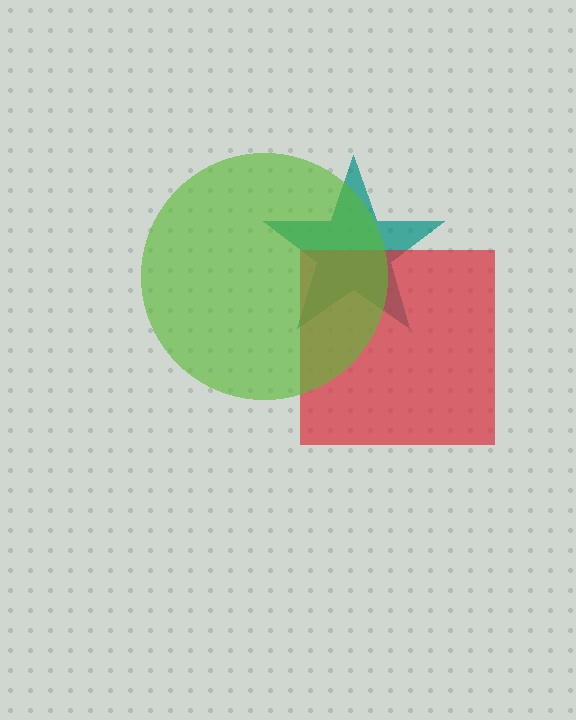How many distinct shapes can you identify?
There are 3 distinct shapes: a teal star, a red square, a lime circle.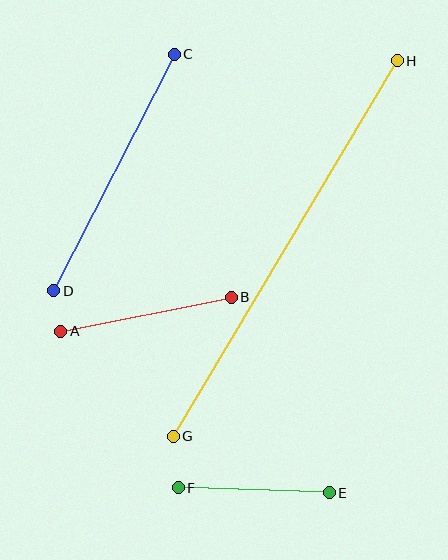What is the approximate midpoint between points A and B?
The midpoint is at approximately (146, 314) pixels.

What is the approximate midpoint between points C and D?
The midpoint is at approximately (114, 172) pixels.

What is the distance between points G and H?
The distance is approximately 437 pixels.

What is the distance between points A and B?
The distance is approximately 174 pixels.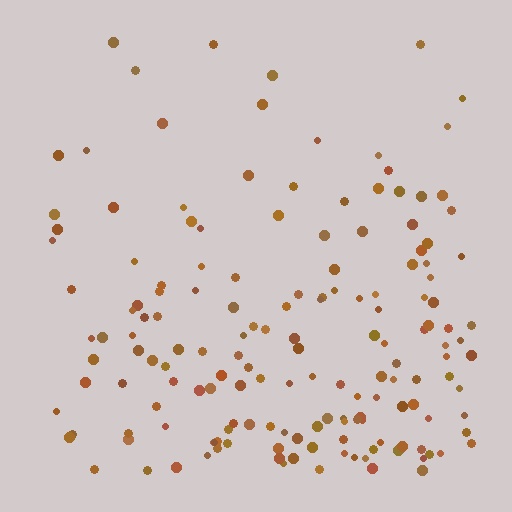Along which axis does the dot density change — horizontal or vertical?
Vertical.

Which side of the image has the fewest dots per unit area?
The top.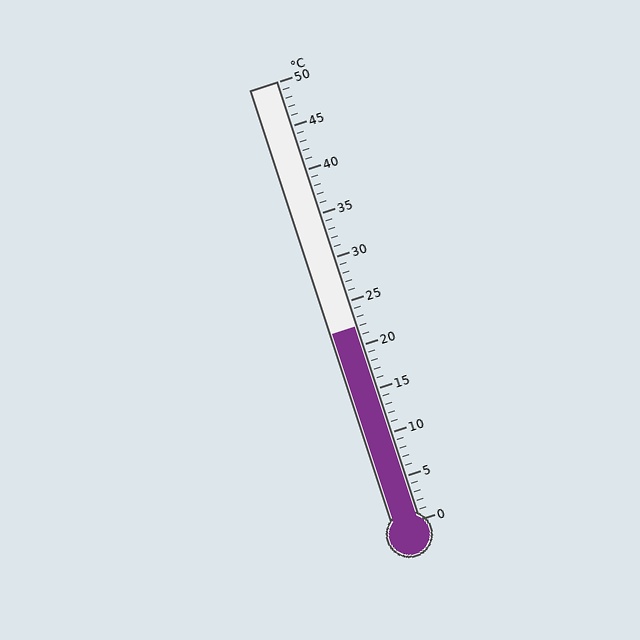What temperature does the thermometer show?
The thermometer shows approximately 22°C.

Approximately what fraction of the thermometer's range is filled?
The thermometer is filled to approximately 45% of its range.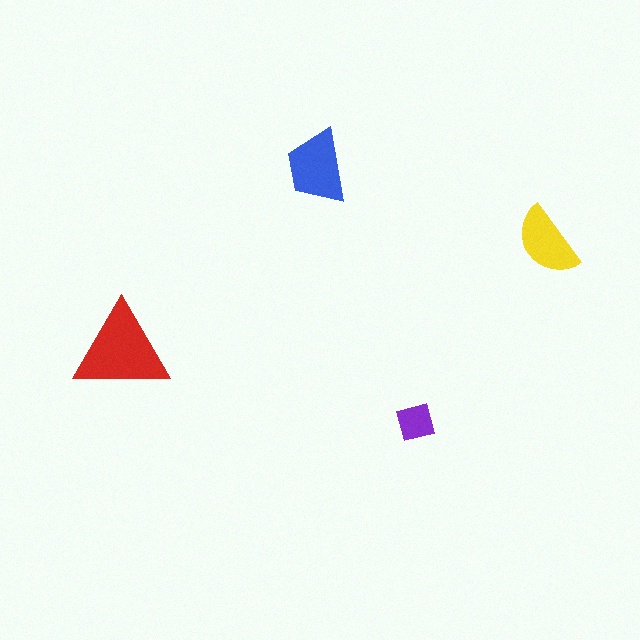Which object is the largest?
The red triangle.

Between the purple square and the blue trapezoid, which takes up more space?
The blue trapezoid.